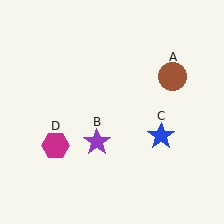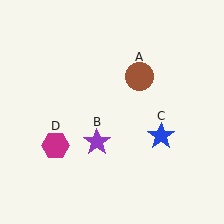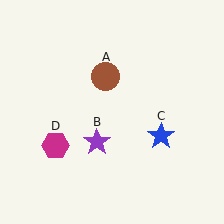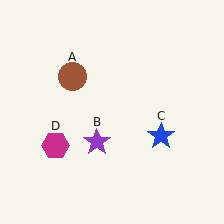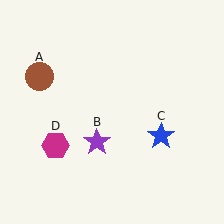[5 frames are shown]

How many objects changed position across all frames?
1 object changed position: brown circle (object A).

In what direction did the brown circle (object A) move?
The brown circle (object A) moved left.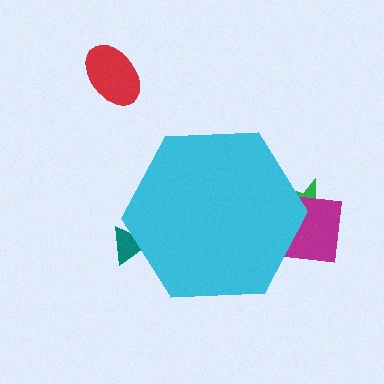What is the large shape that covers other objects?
A cyan hexagon.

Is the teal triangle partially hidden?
Yes, the teal triangle is partially hidden behind the cyan hexagon.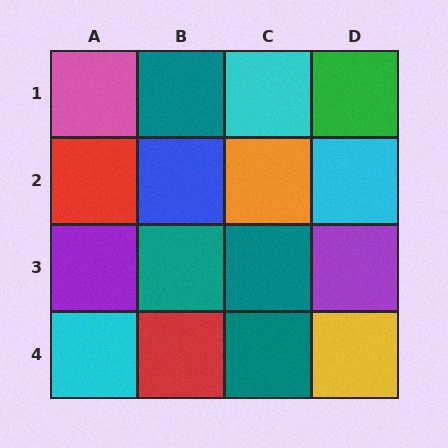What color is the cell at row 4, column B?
Red.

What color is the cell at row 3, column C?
Teal.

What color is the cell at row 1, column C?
Cyan.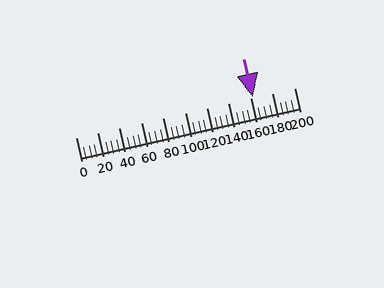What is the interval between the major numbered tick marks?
The major tick marks are spaced 20 units apart.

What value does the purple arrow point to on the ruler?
The purple arrow points to approximately 162.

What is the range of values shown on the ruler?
The ruler shows values from 0 to 200.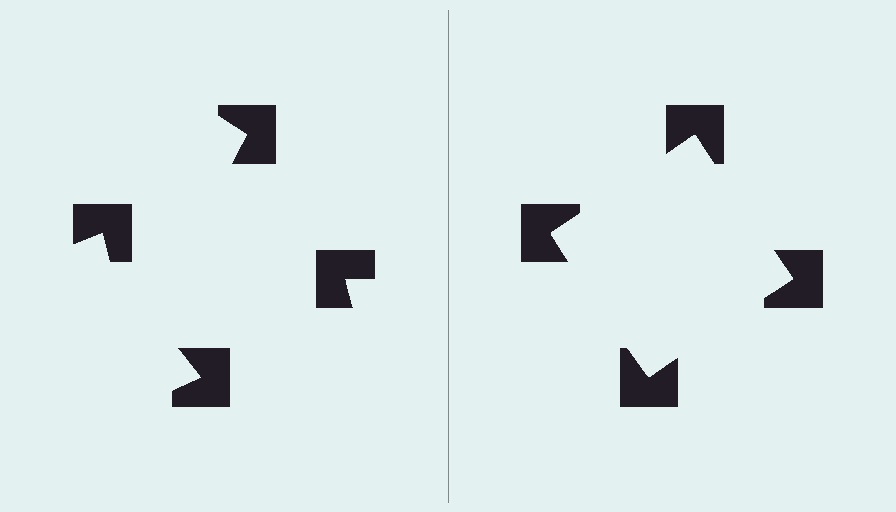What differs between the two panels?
The notched squares are positioned identically on both sides; only the wedge orientations differ. On the right they align to a square; on the left they are misaligned.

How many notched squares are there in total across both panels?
8 — 4 on each side.